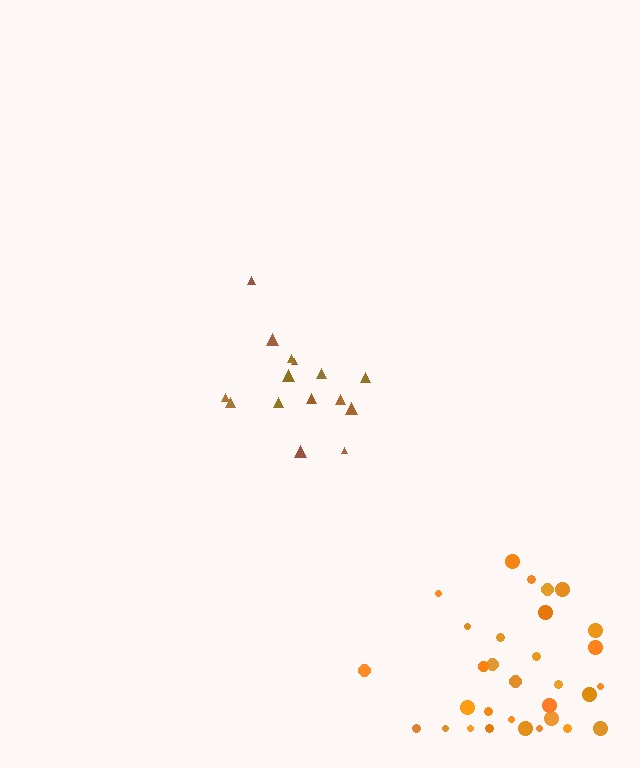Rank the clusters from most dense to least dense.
orange, brown.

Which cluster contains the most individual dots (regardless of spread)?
Orange (31).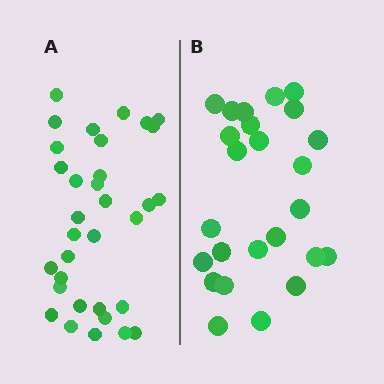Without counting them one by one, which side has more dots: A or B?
Region A (the left region) has more dots.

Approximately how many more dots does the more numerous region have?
Region A has roughly 8 or so more dots than region B.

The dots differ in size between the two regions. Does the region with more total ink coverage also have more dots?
No. Region B has more total ink coverage because its dots are larger, but region A actually contains more individual dots. Total area can be misleading — the number of items is what matters here.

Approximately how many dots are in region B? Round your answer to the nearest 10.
About 20 dots. (The exact count is 25, which rounds to 20.)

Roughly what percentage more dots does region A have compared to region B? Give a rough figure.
About 30% more.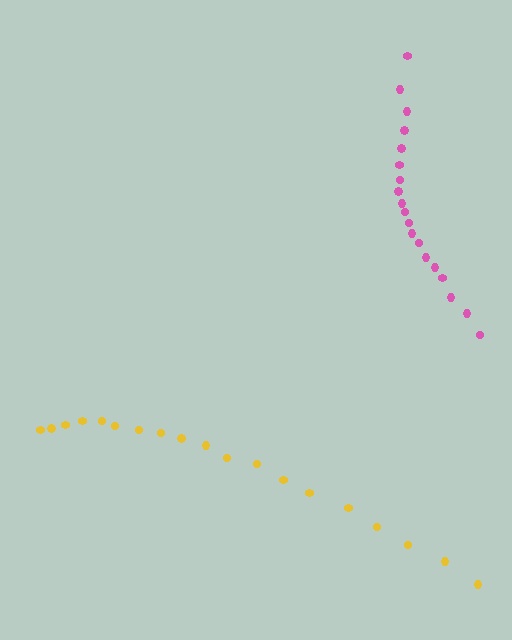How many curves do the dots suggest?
There are 2 distinct paths.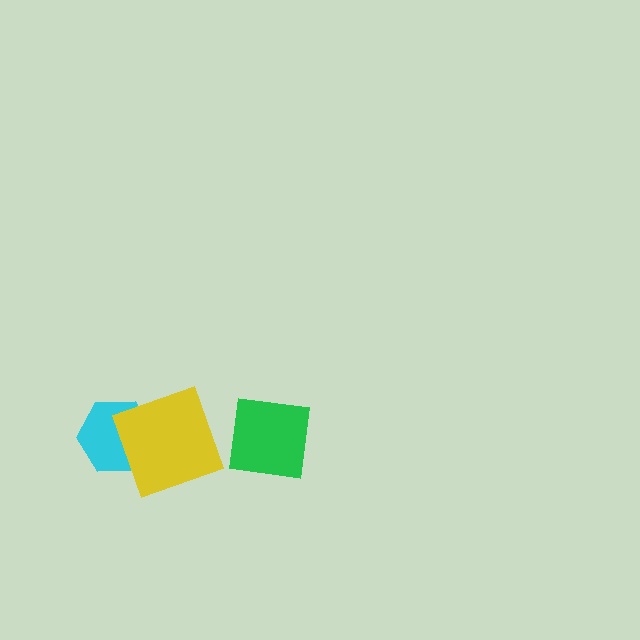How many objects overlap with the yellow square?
1 object overlaps with the yellow square.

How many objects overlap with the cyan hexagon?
1 object overlaps with the cyan hexagon.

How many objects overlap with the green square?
0 objects overlap with the green square.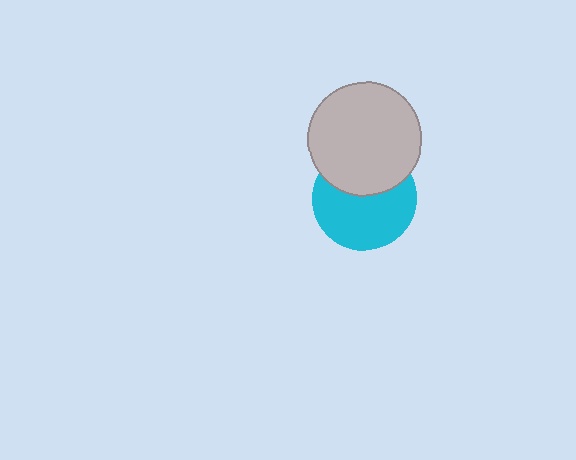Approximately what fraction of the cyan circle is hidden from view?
Roughly 38% of the cyan circle is hidden behind the light gray circle.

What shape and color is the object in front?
The object in front is a light gray circle.